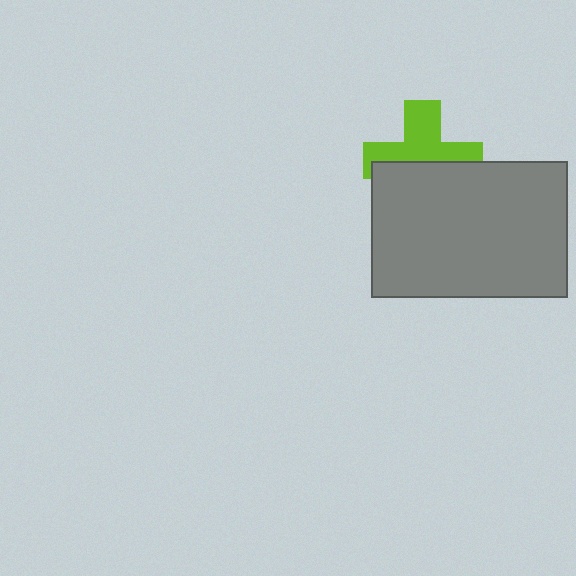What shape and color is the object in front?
The object in front is a gray rectangle.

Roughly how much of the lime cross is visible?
About half of it is visible (roughly 53%).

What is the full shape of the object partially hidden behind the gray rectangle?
The partially hidden object is a lime cross.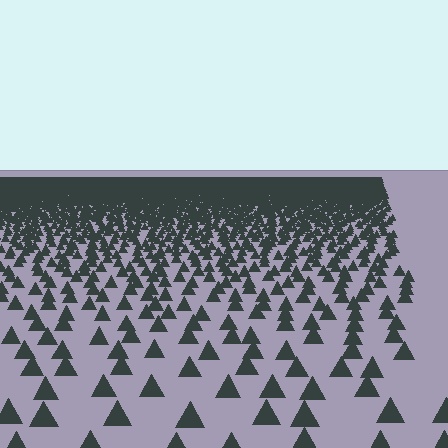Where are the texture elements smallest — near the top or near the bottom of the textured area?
Near the top.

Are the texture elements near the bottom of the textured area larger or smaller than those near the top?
Larger. Near the bottom, elements are closer to the viewer and appear at a bigger on-screen size.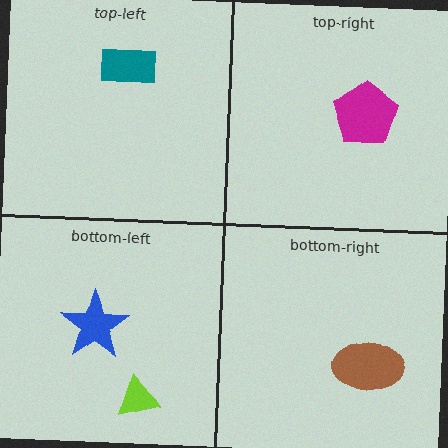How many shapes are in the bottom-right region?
1.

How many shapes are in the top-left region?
1.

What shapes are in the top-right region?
The magenta pentagon.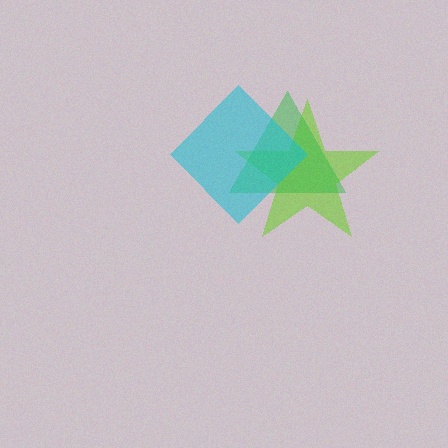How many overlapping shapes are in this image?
There are 3 overlapping shapes in the image.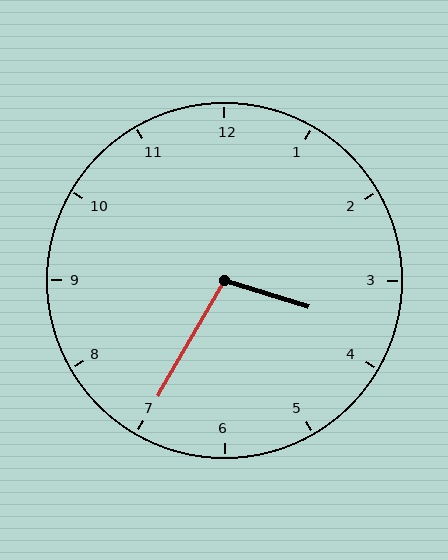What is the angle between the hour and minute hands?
Approximately 102 degrees.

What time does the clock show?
3:35.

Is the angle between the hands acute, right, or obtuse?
It is obtuse.